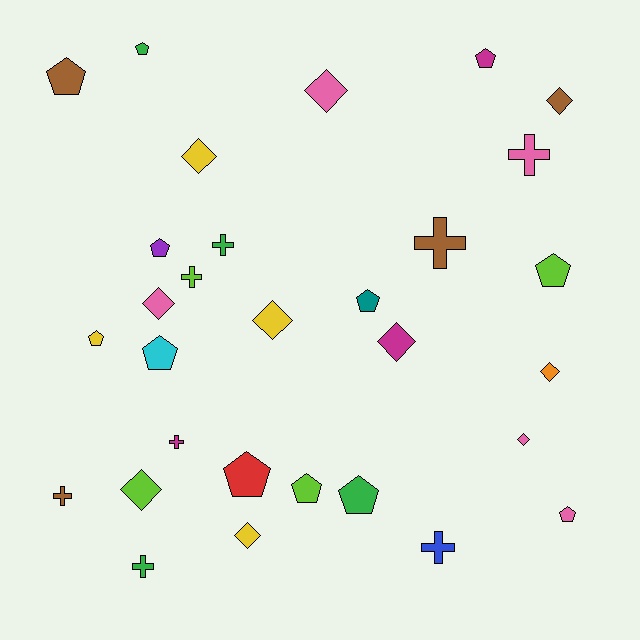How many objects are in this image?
There are 30 objects.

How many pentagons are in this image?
There are 12 pentagons.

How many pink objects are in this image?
There are 5 pink objects.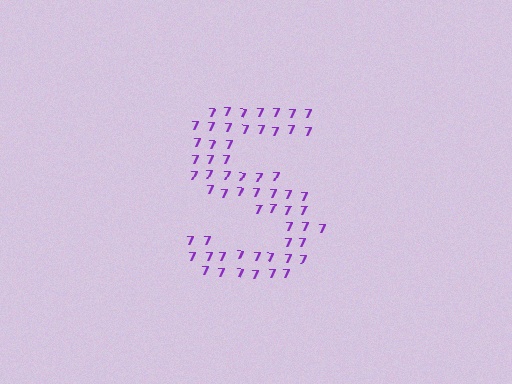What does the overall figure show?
The overall figure shows the letter S.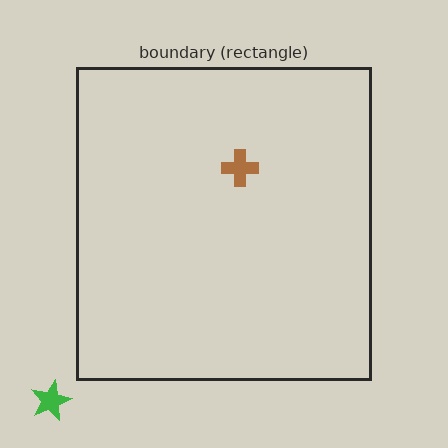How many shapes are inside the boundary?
1 inside, 1 outside.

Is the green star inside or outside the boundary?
Outside.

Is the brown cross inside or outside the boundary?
Inside.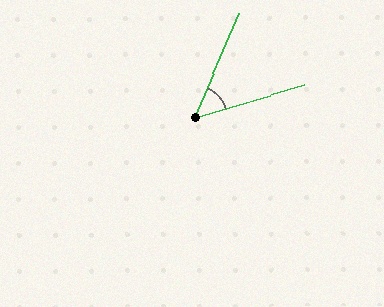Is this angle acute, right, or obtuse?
It is acute.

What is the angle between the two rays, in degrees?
Approximately 50 degrees.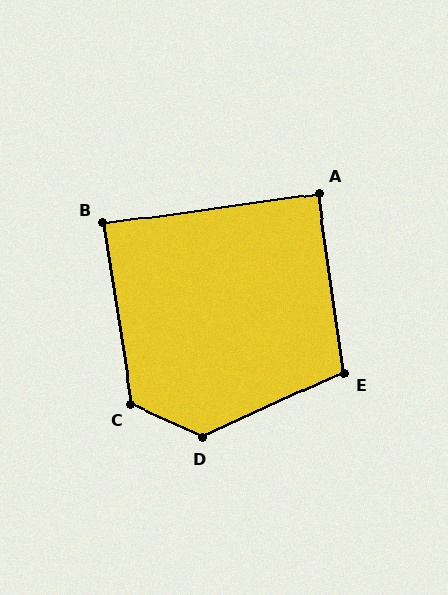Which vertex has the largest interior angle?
D, at approximately 131 degrees.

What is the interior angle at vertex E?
Approximately 107 degrees (obtuse).